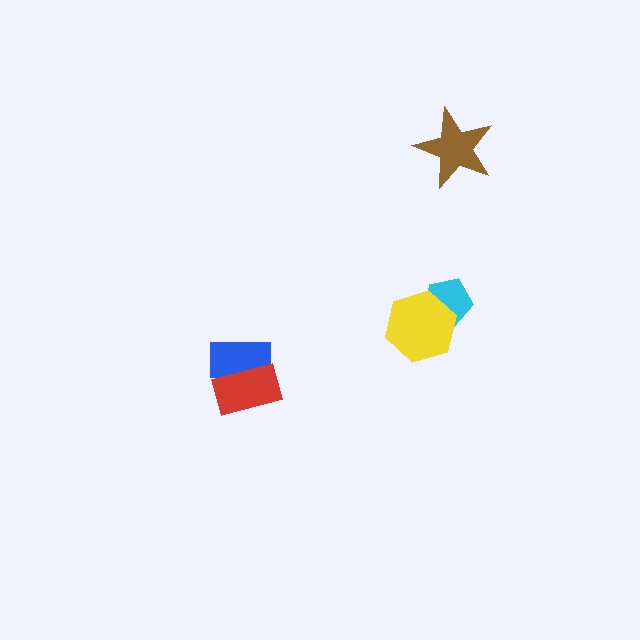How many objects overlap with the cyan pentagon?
1 object overlaps with the cyan pentagon.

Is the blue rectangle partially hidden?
Yes, it is partially covered by another shape.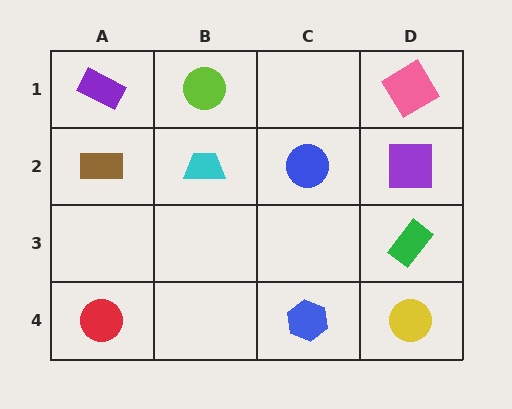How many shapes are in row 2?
4 shapes.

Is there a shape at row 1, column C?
No, that cell is empty.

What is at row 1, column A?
A purple rectangle.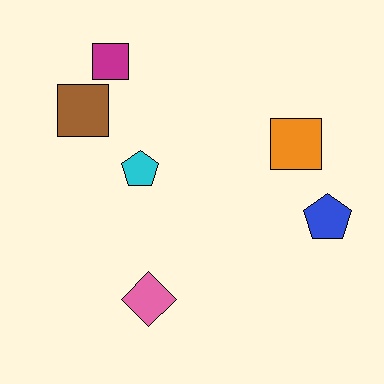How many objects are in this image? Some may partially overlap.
There are 6 objects.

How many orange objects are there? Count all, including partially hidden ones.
There is 1 orange object.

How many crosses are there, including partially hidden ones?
There are no crosses.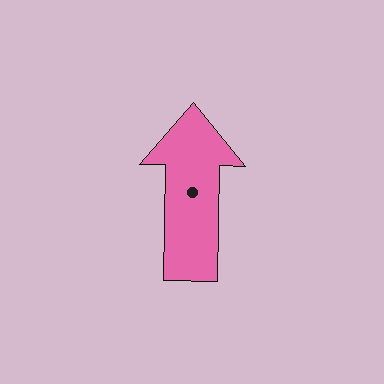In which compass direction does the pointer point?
North.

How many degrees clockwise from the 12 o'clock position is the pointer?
Approximately 1 degrees.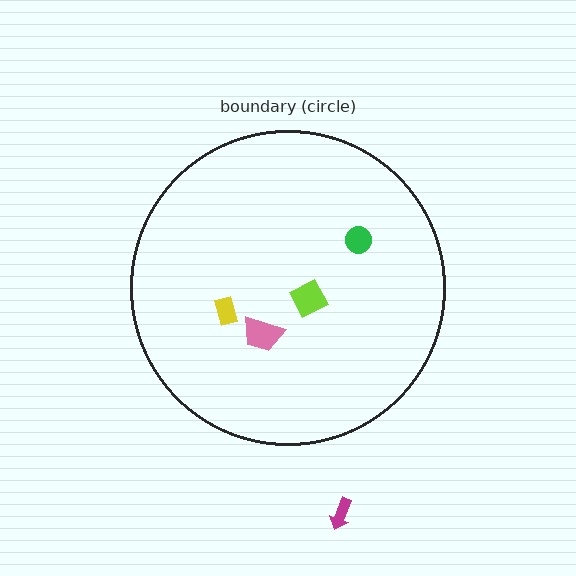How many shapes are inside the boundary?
5 inside, 1 outside.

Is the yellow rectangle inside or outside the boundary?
Inside.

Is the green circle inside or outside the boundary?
Inside.